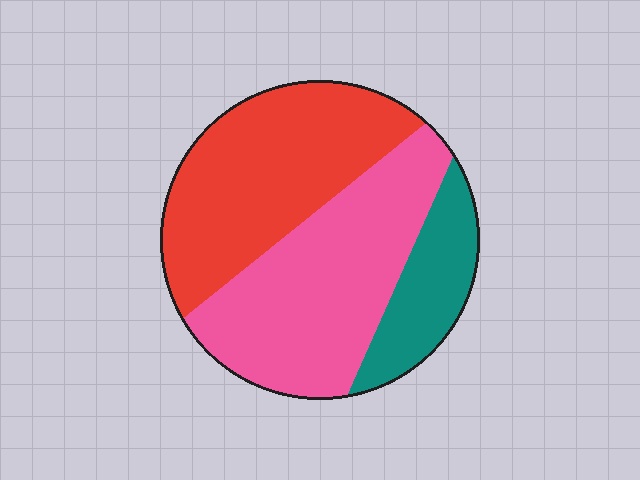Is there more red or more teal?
Red.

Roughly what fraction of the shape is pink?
Pink covers about 45% of the shape.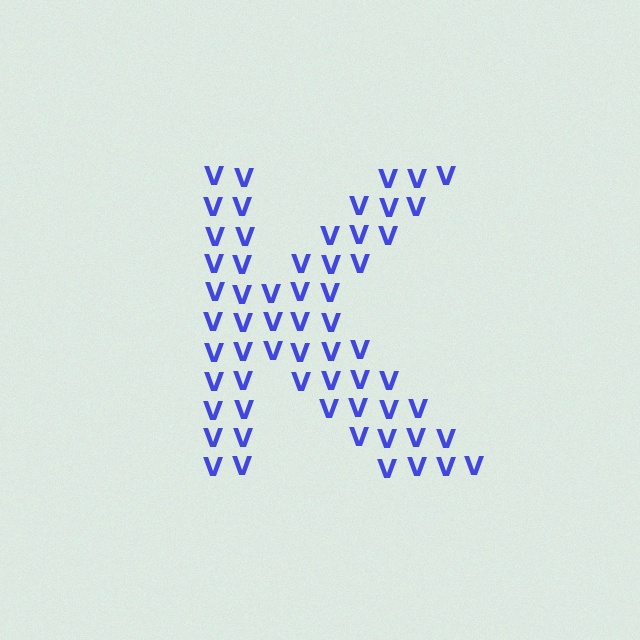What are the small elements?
The small elements are letter V's.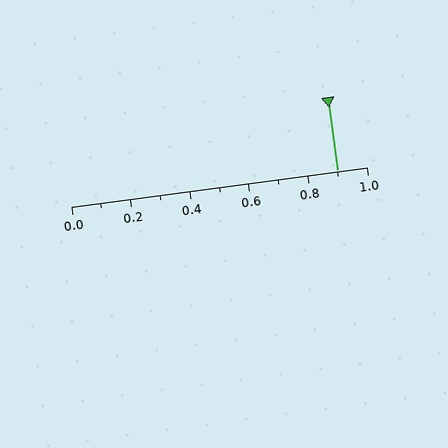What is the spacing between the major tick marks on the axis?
The major ticks are spaced 0.2 apart.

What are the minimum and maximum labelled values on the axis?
The axis runs from 0.0 to 1.0.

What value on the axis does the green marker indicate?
The marker indicates approximately 0.9.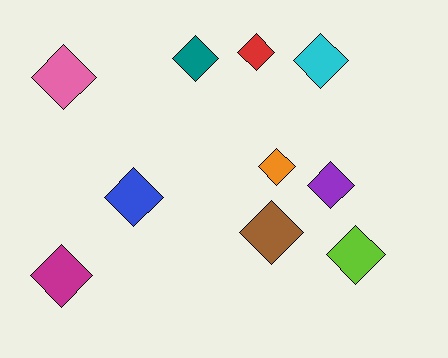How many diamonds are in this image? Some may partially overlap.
There are 10 diamonds.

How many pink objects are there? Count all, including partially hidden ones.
There is 1 pink object.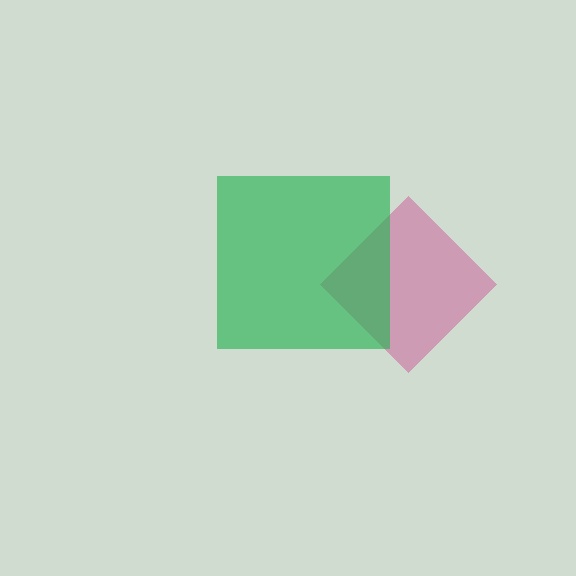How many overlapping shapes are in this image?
There are 2 overlapping shapes in the image.